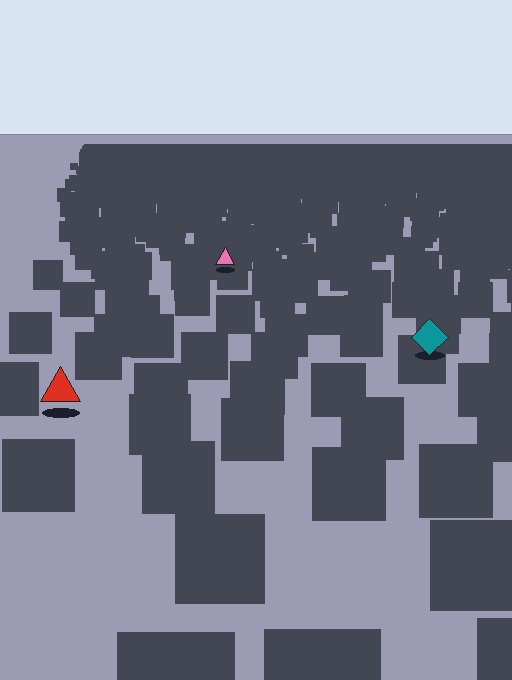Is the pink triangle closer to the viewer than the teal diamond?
No. The teal diamond is closer — you can tell from the texture gradient: the ground texture is coarser near it.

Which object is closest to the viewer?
The red triangle is closest. The texture marks near it are larger and more spread out.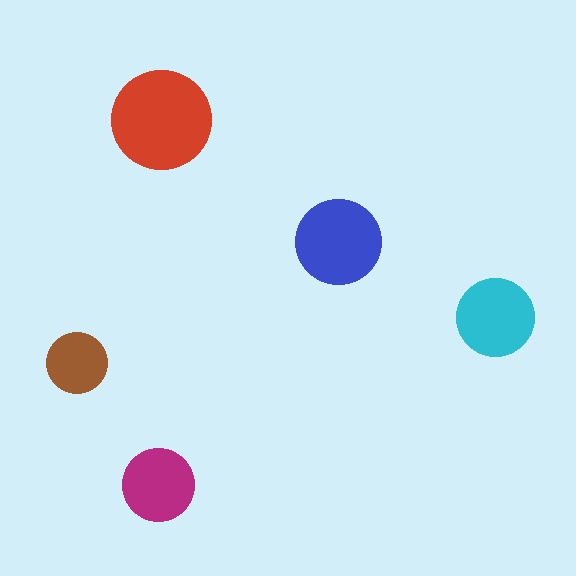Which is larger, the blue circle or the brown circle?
The blue one.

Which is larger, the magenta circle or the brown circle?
The magenta one.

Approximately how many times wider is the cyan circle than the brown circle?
About 1.5 times wider.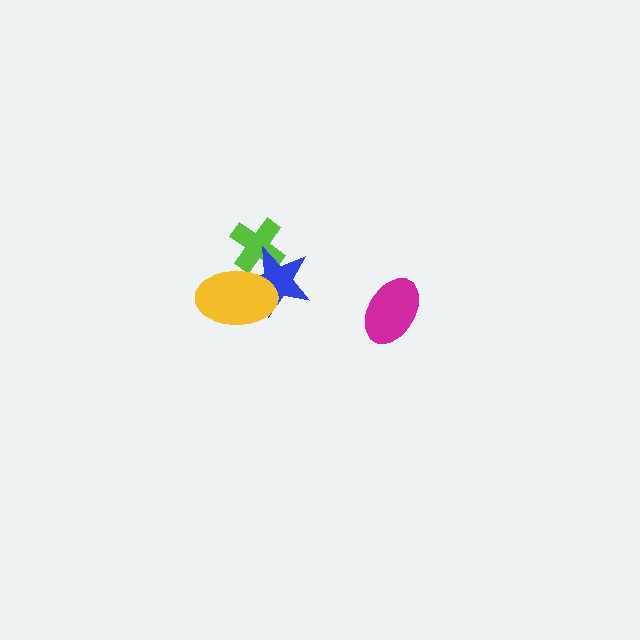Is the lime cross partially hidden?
Yes, it is partially covered by another shape.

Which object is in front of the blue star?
The yellow ellipse is in front of the blue star.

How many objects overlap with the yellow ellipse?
2 objects overlap with the yellow ellipse.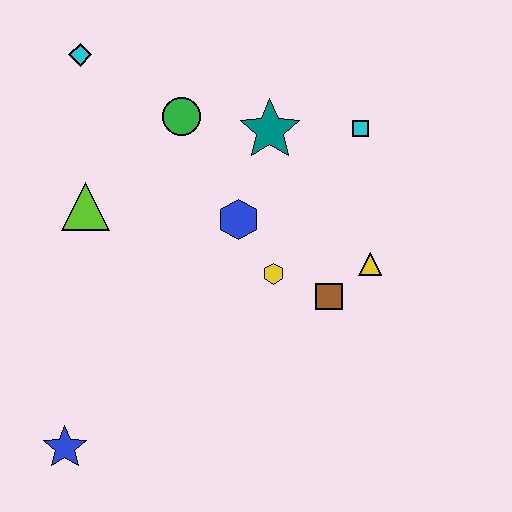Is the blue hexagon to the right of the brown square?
No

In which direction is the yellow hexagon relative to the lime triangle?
The yellow hexagon is to the right of the lime triangle.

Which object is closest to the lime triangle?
The green circle is closest to the lime triangle.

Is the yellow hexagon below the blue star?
No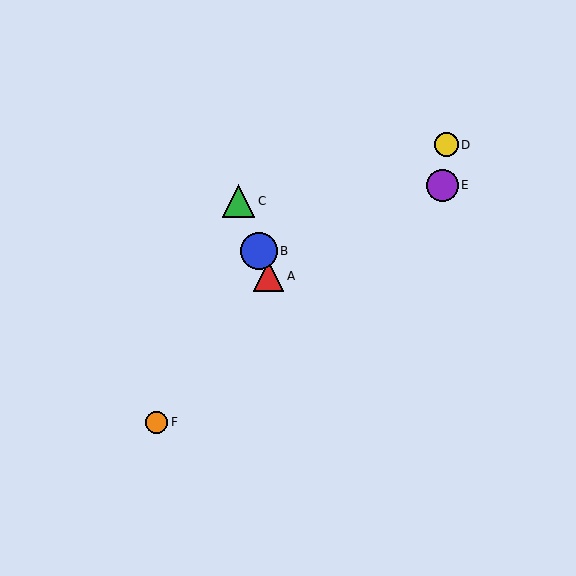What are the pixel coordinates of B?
Object B is at (259, 251).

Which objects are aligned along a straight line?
Objects A, B, C are aligned along a straight line.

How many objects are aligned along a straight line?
3 objects (A, B, C) are aligned along a straight line.